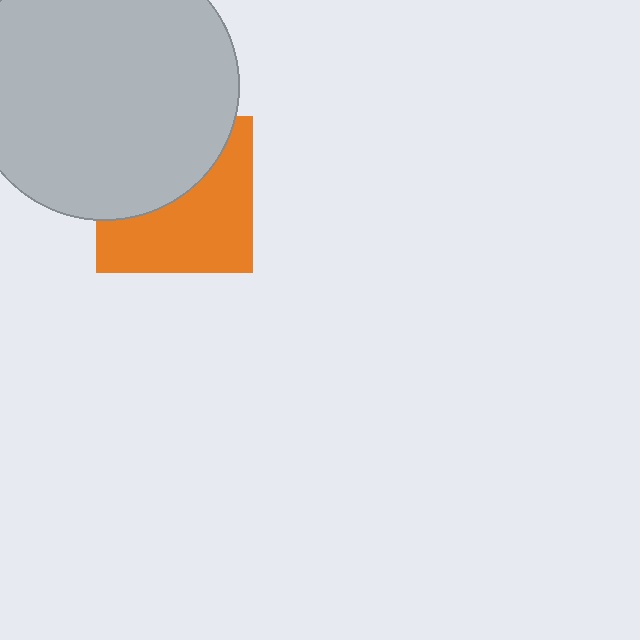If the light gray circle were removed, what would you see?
You would see the complete orange square.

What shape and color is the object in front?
The object in front is a light gray circle.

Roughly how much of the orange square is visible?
About half of it is visible (roughly 55%).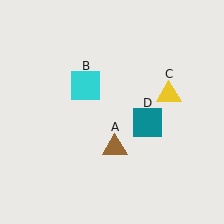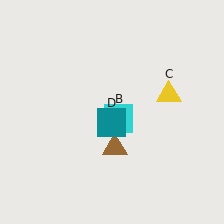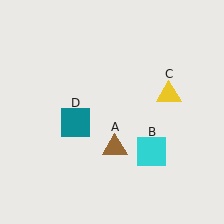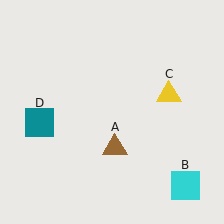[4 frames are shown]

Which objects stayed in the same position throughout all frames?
Brown triangle (object A) and yellow triangle (object C) remained stationary.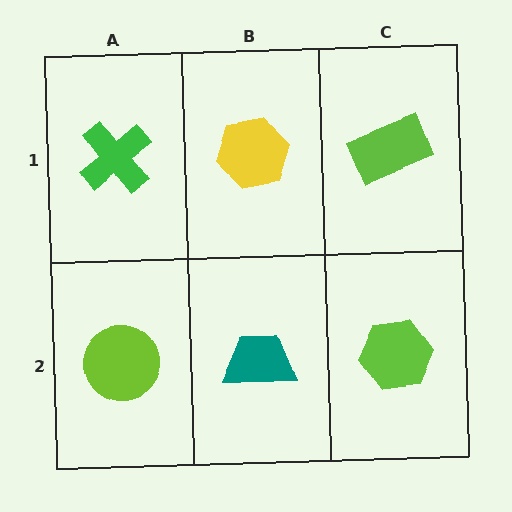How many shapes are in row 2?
3 shapes.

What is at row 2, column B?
A teal trapezoid.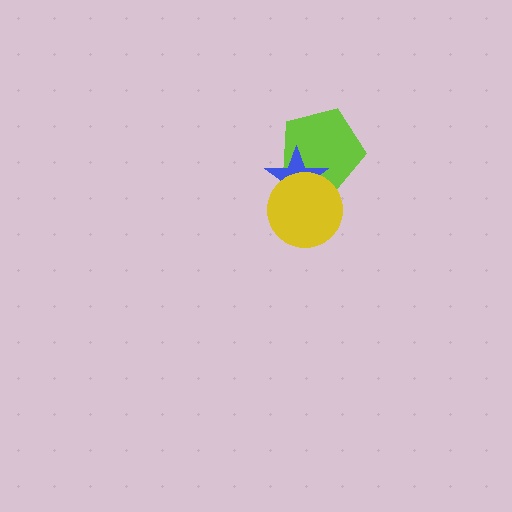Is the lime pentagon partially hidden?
Yes, it is partially covered by another shape.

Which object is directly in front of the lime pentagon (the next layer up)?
The blue star is directly in front of the lime pentagon.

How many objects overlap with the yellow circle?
2 objects overlap with the yellow circle.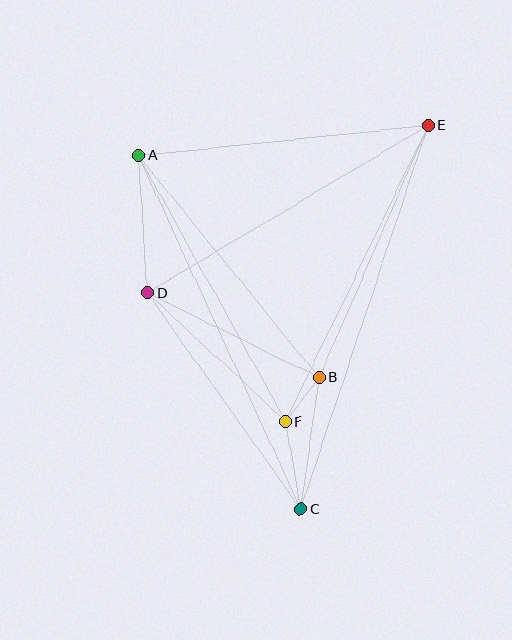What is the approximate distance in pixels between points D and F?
The distance between D and F is approximately 188 pixels.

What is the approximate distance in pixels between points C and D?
The distance between C and D is approximately 265 pixels.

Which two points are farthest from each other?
Points C and E are farthest from each other.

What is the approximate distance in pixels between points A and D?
The distance between A and D is approximately 138 pixels.